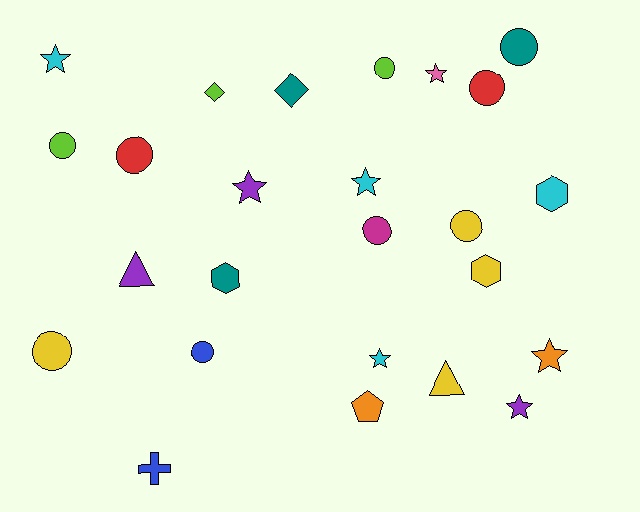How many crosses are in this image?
There is 1 cross.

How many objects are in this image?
There are 25 objects.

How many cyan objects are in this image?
There are 4 cyan objects.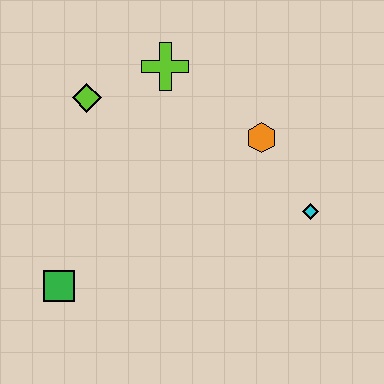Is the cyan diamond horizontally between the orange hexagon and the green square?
No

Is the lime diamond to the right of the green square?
Yes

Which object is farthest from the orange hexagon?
The green square is farthest from the orange hexagon.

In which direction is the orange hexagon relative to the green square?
The orange hexagon is to the right of the green square.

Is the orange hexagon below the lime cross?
Yes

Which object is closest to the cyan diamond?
The orange hexagon is closest to the cyan diamond.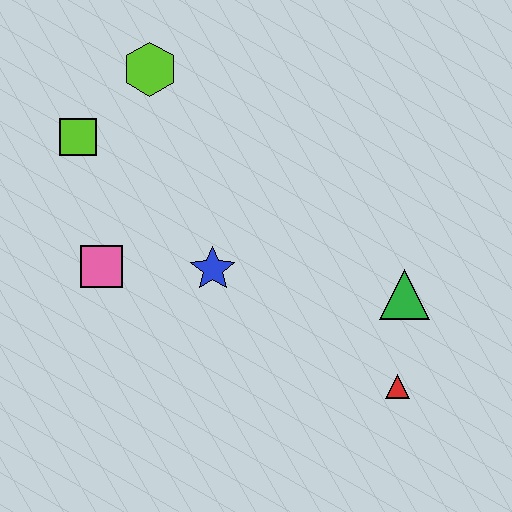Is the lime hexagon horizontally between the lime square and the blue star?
Yes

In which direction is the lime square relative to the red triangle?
The lime square is to the left of the red triangle.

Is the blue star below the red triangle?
No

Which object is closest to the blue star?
The pink square is closest to the blue star.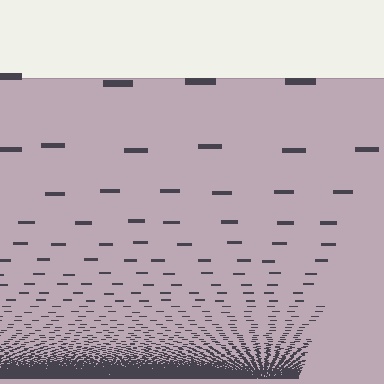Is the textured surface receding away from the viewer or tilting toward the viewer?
The surface appears to tilt toward the viewer. Texture elements get larger and sparser toward the top.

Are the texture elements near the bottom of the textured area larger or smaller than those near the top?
Smaller. The gradient is inverted — elements near the bottom are smaller and denser.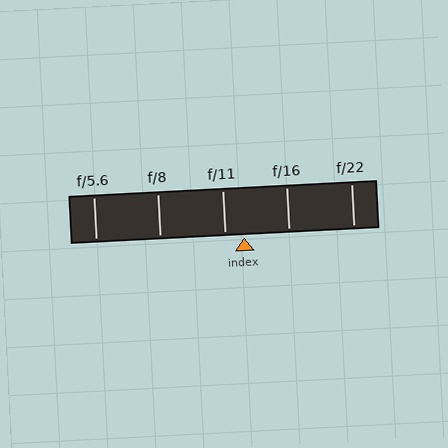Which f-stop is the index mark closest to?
The index mark is closest to f/11.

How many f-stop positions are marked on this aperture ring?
There are 5 f-stop positions marked.